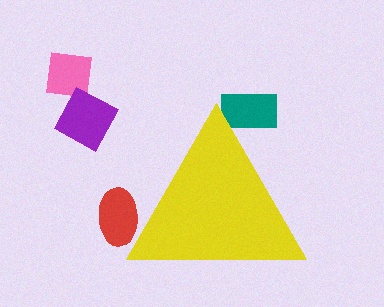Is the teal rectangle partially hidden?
Yes, the teal rectangle is partially hidden behind the yellow triangle.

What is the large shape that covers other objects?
A yellow triangle.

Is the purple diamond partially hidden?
No, the purple diamond is fully visible.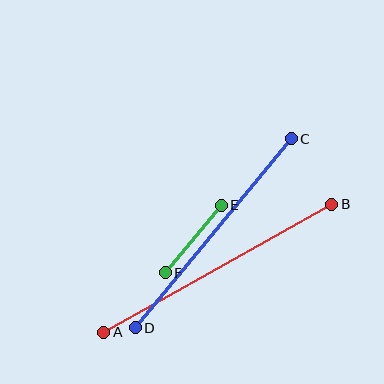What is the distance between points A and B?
The distance is approximately 262 pixels.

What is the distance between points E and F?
The distance is approximately 88 pixels.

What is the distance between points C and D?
The distance is approximately 245 pixels.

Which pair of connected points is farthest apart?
Points A and B are farthest apart.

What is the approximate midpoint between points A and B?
The midpoint is at approximately (218, 268) pixels.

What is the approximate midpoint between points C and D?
The midpoint is at approximately (213, 233) pixels.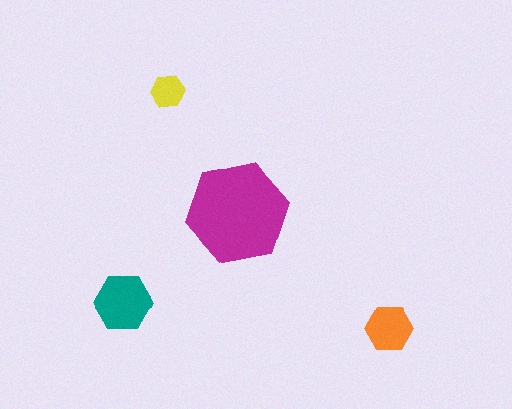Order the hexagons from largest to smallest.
the magenta one, the teal one, the orange one, the yellow one.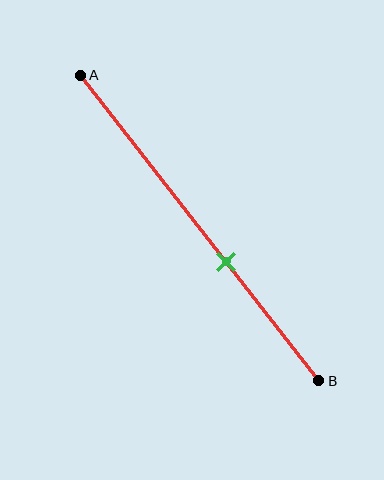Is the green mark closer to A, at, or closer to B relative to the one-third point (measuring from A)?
The green mark is closer to point B than the one-third point of segment AB.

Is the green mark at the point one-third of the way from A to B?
No, the mark is at about 60% from A, not at the 33% one-third point.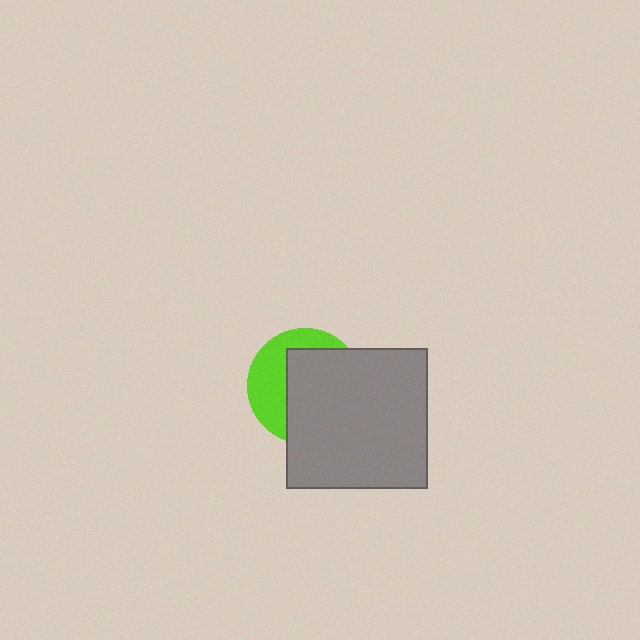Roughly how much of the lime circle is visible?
A small part of it is visible (roughly 38%).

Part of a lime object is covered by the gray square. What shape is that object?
It is a circle.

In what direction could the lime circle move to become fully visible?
The lime circle could move left. That would shift it out from behind the gray square entirely.